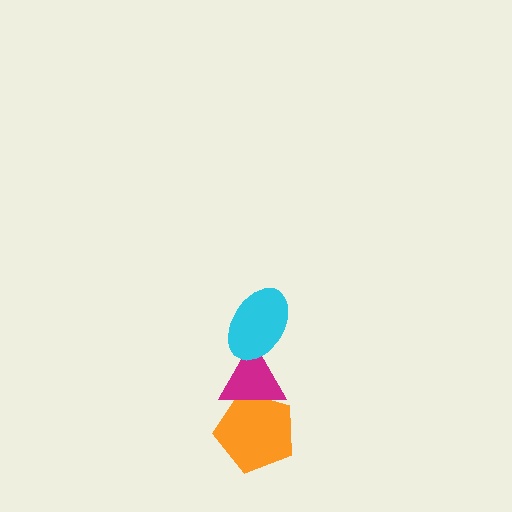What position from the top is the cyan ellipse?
The cyan ellipse is 1st from the top.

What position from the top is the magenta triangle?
The magenta triangle is 2nd from the top.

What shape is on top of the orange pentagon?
The magenta triangle is on top of the orange pentagon.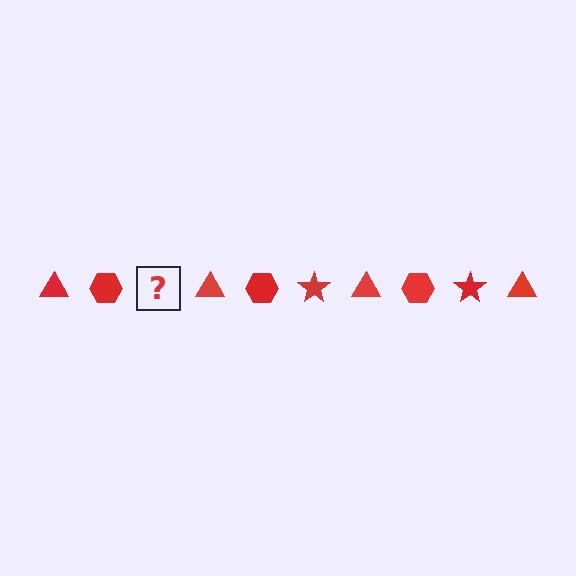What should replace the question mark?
The question mark should be replaced with a red star.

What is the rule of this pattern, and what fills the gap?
The rule is that the pattern cycles through triangle, hexagon, star shapes in red. The gap should be filled with a red star.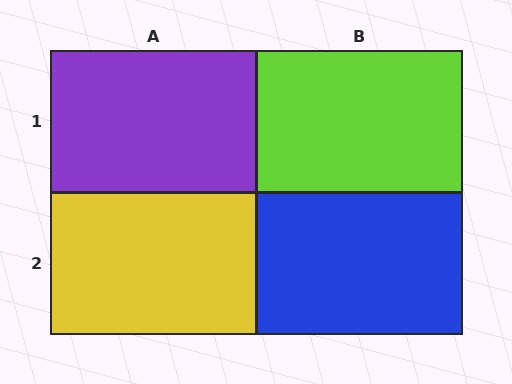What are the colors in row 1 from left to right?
Purple, lime.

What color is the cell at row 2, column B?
Blue.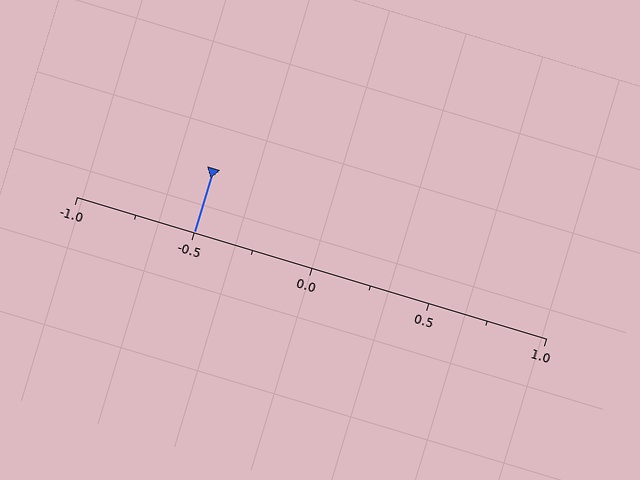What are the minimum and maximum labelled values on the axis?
The axis runs from -1.0 to 1.0.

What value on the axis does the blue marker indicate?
The marker indicates approximately -0.5.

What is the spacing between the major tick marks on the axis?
The major ticks are spaced 0.5 apart.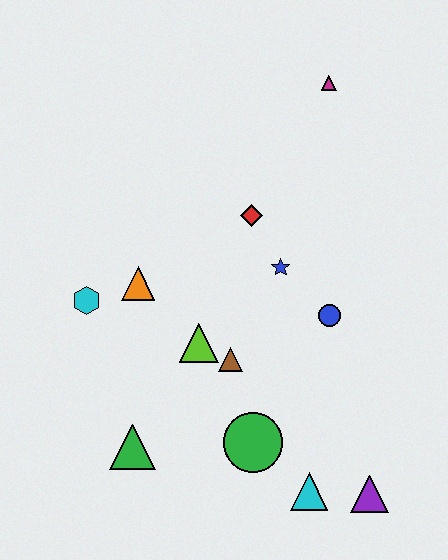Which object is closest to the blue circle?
The blue star is closest to the blue circle.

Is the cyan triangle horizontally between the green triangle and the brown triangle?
No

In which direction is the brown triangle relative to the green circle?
The brown triangle is above the green circle.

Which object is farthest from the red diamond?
The purple triangle is farthest from the red diamond.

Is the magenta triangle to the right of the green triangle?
Yes